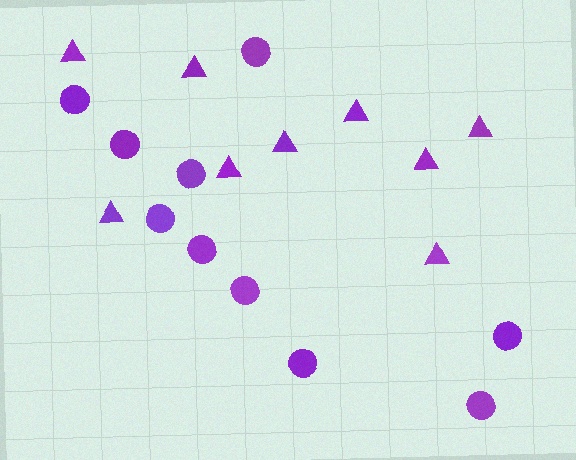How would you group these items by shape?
There are 2 groups: one group of triangles (9) and one group of circles (10).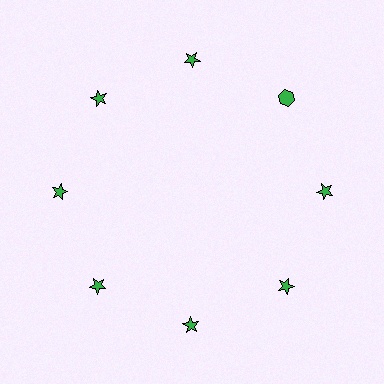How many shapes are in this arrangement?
There are 8 shapes arranged in a ring pattern.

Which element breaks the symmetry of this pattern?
The green hexagon at roughly the 2 o'clock position breaks the symmetry. All other shapes are green stars.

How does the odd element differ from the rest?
It has a different shape: hexagon instead of star.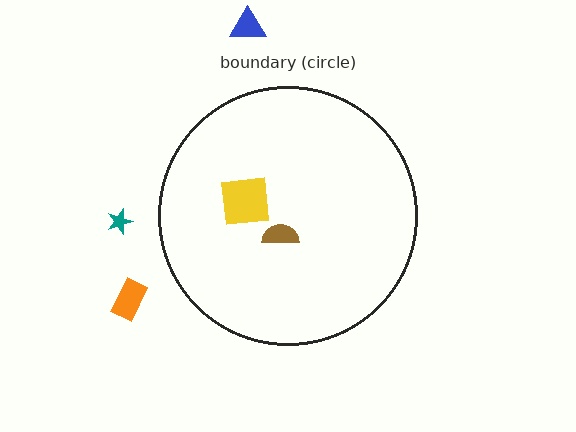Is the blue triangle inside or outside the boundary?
Outside.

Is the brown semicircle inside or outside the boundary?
Inside.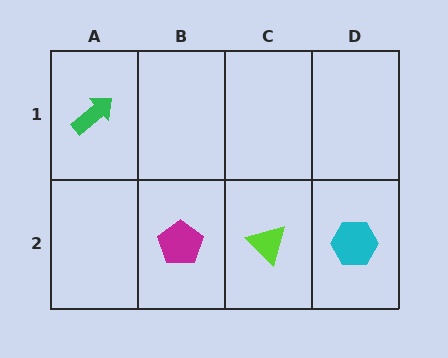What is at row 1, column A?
A green arrow.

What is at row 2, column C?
A lime triangle.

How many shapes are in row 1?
1 shape.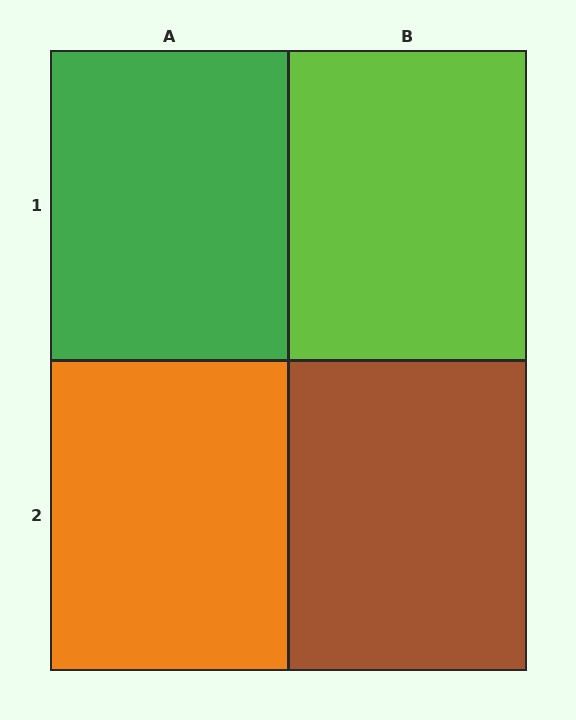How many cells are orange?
1 cell is orange.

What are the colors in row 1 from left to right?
Green, lime.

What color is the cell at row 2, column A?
Orange.